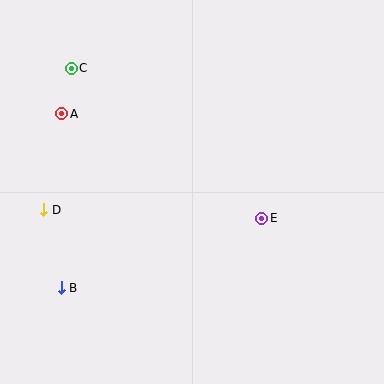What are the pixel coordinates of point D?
Point D is at (44, 210).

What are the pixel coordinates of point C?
Point C is at (71, 68).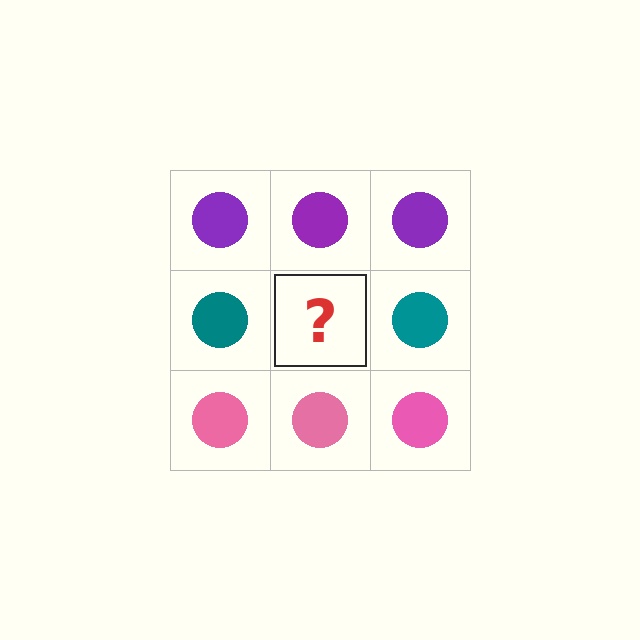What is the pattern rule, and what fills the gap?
The rule is that each row has a consistent color. The gap should be filled with a teal circle.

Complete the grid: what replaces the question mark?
The question mark should be replaced with a teal circle.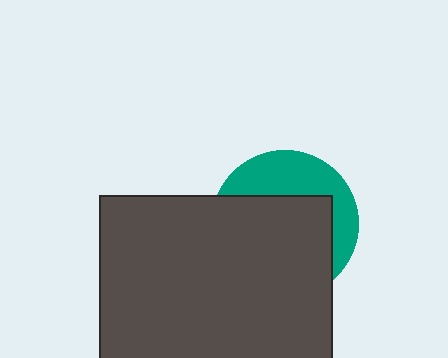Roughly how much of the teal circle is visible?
A small part of it is visible (roughly 36%).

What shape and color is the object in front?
The object in front is a dark gray rectangle.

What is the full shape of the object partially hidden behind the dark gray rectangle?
The partially hidden object is a teal circle.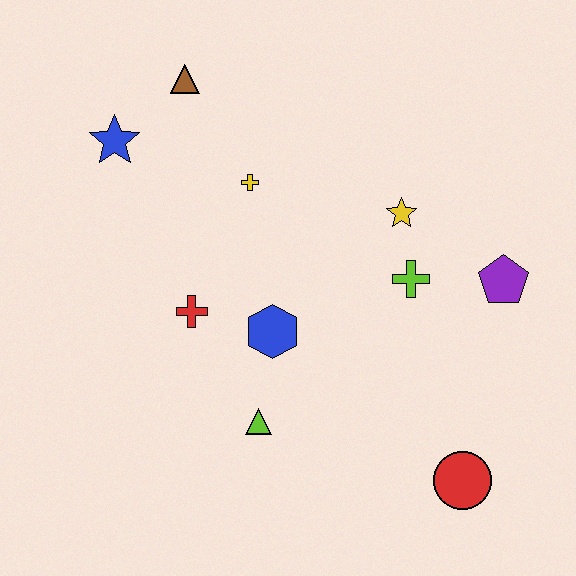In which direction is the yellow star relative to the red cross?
The yellow star is to the right of the red cross.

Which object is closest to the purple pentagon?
The lime cross is closest to the purple pentagon.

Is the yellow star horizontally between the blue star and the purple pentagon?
Yes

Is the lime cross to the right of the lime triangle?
Yes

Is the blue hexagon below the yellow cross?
Yes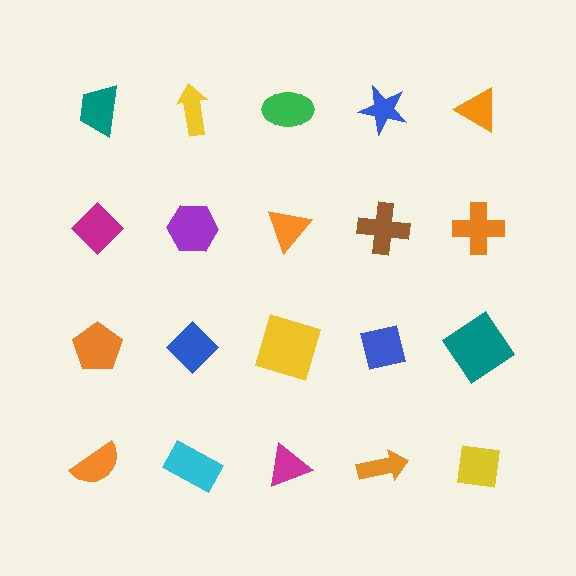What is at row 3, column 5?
A teal diamond.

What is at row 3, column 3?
A yellow square.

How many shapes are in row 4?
5 shapes.